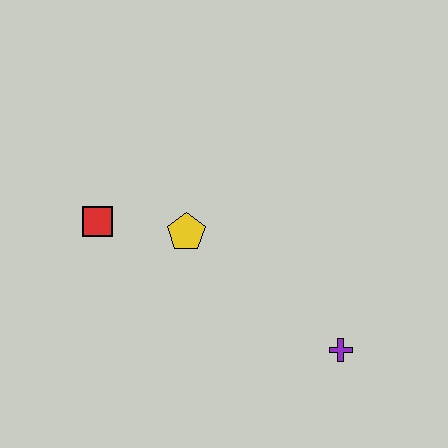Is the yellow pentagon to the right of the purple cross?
No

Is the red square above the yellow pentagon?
Yes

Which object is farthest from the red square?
The purple cross is farthest from the red square.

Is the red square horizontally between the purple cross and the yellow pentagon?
No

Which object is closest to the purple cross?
The yellow pentagon is closest to the purple cross.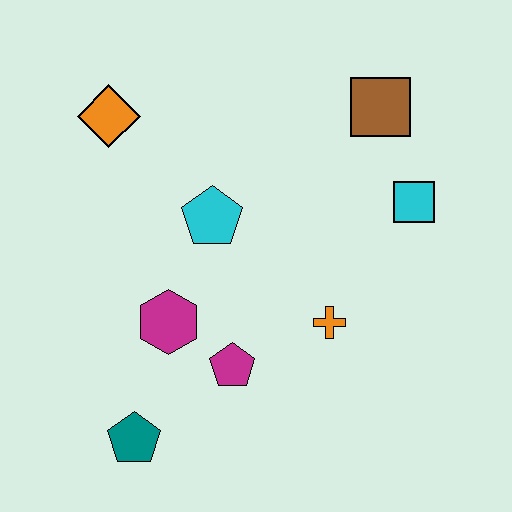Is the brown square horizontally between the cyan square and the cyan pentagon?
Yes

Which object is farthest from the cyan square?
The teal pentagon is farthest from the cyan square.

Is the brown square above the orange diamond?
Yes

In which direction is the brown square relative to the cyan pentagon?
The brown square is to the right of the cyan pentagon.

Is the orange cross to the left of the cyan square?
Yes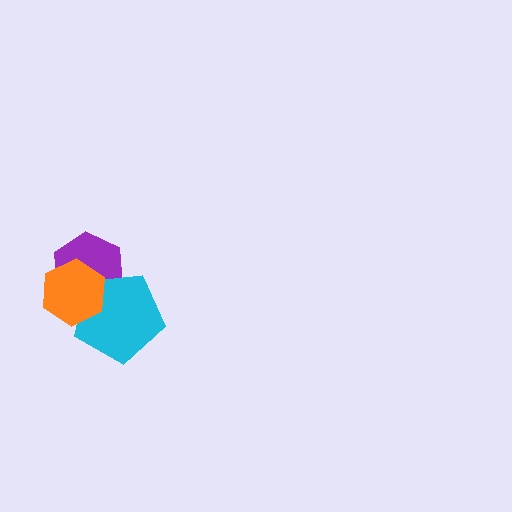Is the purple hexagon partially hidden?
Yes, it is partially covered by another shape.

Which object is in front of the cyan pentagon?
The orange hexagon is in front of the cyan pentagon.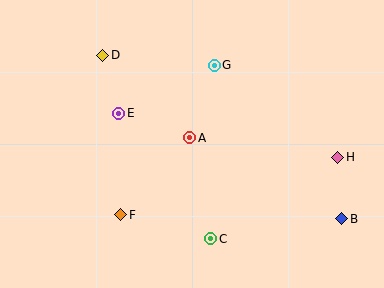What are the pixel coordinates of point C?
Point C is at (211, 239).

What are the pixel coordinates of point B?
Point B is at (342, 219).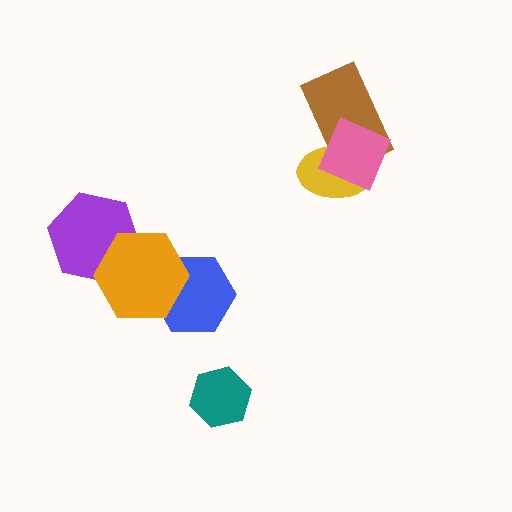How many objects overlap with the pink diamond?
2 objects overlap with the pink diamond.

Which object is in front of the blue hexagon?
The orange hexagon is in front of the blue hexagon.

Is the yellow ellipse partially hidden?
Yes, it is partially covered by another shape.